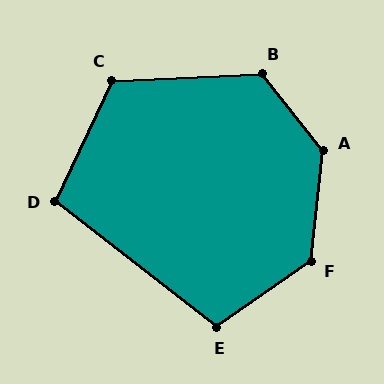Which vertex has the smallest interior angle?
D, at approximately 103 degrees.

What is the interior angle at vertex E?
Approximately 107 degrees (obtuse).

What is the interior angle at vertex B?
Approximately 126 degrees (obtuse).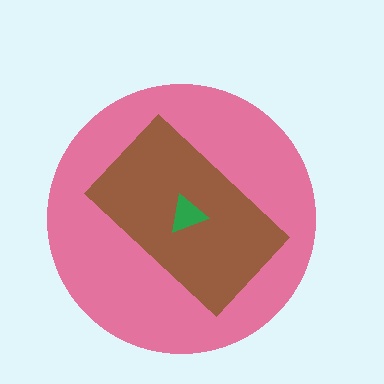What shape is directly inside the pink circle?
The brown rectangle.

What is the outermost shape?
The pink circle.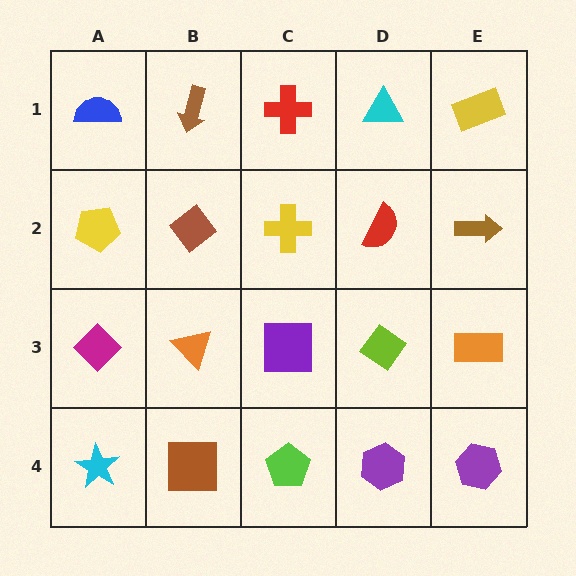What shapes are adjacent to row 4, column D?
A lime diamond (row 3, column D), a lime pentagon (row 4, column C), a purple hexagon (row 4, column E).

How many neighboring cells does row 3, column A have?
3.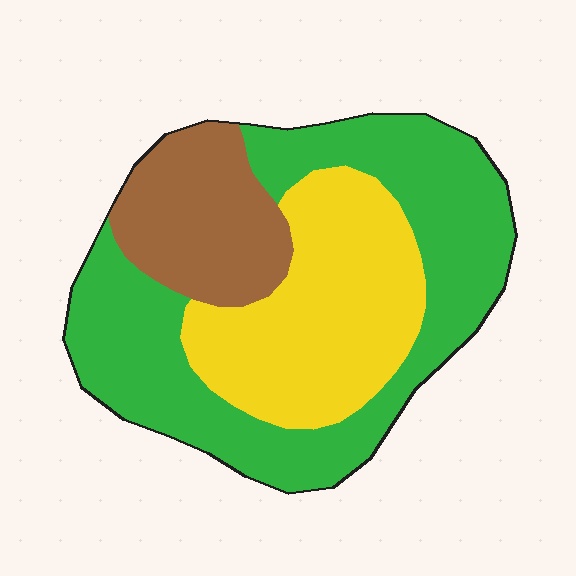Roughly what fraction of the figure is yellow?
Yellow takes up between a sixth and a third of the figure.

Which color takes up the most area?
Green, at roughly 50%.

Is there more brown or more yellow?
Yellow.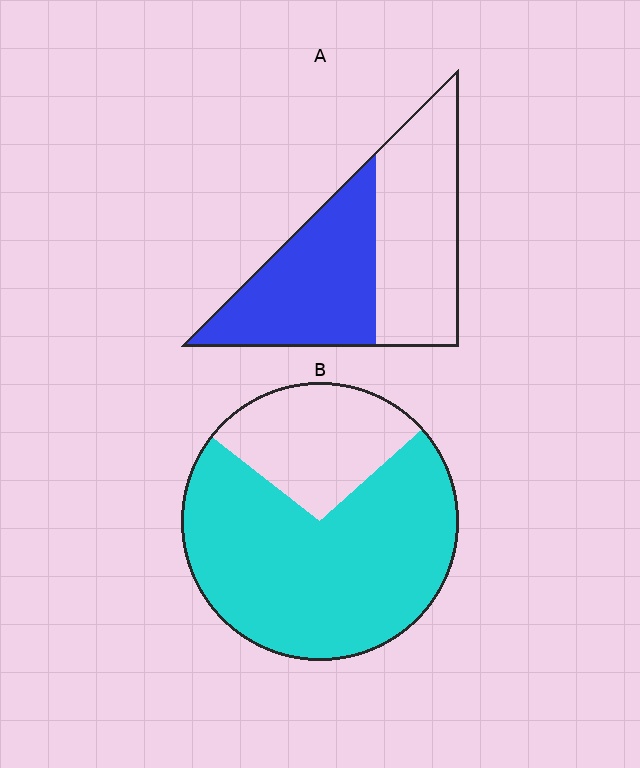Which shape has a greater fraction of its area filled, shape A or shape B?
Shape B.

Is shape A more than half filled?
Roughly half.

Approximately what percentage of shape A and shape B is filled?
A is approximately 50% and B is approximately 70%.